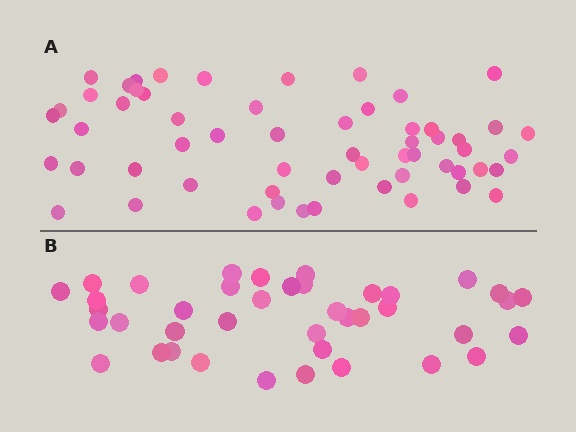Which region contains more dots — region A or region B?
Region A (the top region) has more dots.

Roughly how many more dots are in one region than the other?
Region A has approximately 20 more dots than region B.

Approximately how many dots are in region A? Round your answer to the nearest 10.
About 60 dots. (The exact count is 58, which rounds to 60.)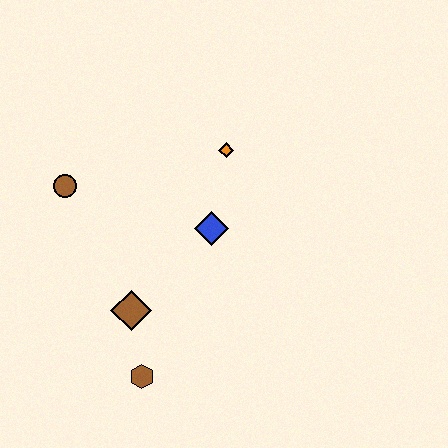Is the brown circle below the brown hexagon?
No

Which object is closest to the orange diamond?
The blue diamond is closest to the orange diamond.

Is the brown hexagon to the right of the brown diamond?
Yes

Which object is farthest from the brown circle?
The brown hexagon is farthest from the brown circle.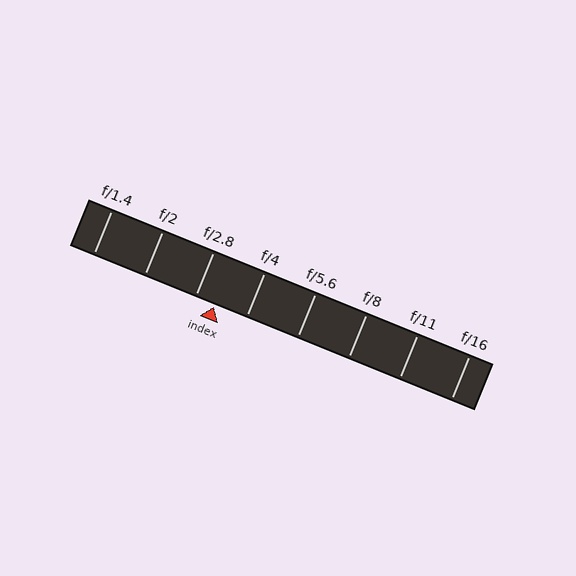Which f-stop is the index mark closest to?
The index mark is closest to f/2.8.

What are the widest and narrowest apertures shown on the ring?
The widest aperture shown is f/1.4 and the narrowest is f/16.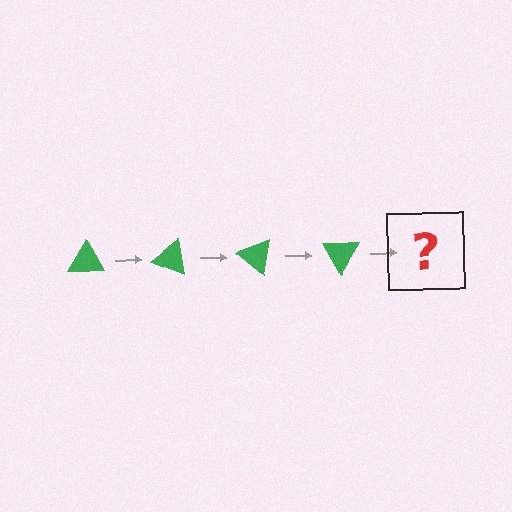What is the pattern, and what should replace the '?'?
The pattern is that the triangle rotates 20 degrees each step. The '?' should be a green triangle rotated 80 degrees.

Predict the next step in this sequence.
The next step is a green triangle rotated 80 degrees.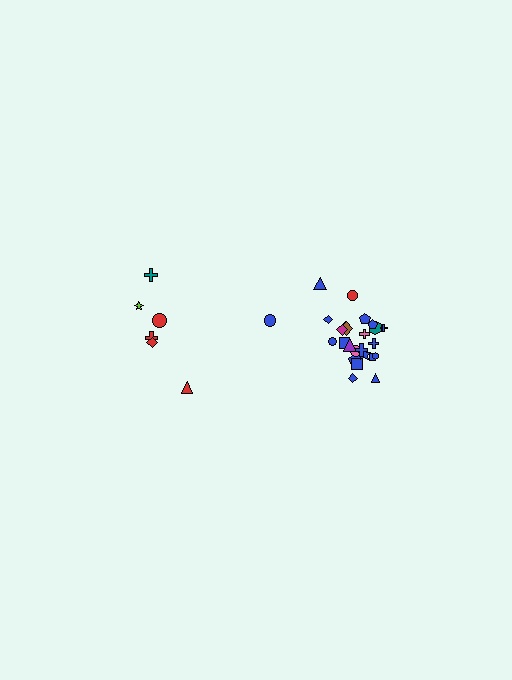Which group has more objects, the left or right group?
The right group.